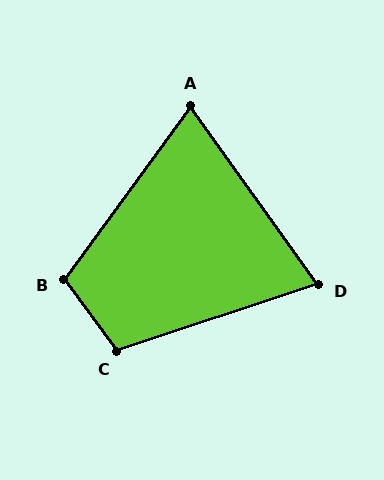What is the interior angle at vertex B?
Approximately 107 degrees (obtuse).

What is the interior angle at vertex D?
Approximately 73 degrees (acute).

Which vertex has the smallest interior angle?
A, at approximately 72 degrees.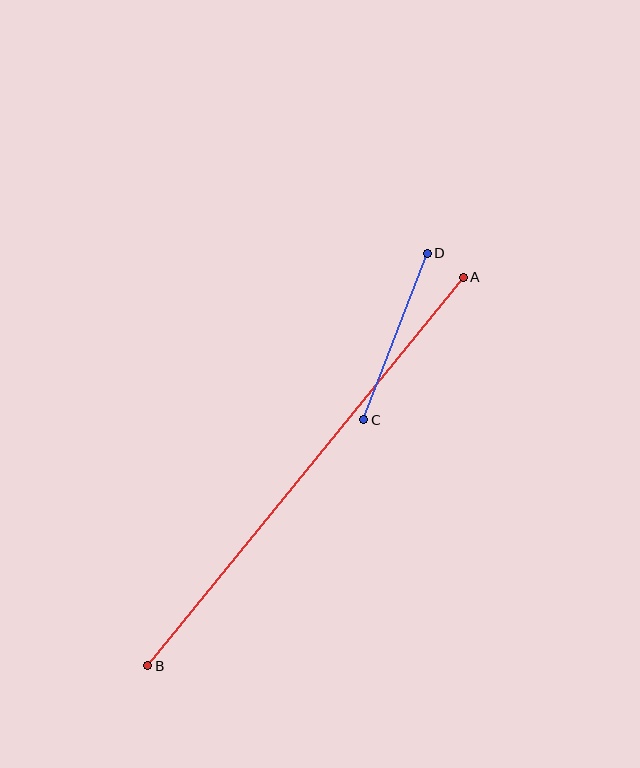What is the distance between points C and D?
The distance is approximately 178 pixels.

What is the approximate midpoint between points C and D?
The midpoint is at approximately (396, 336) pixels.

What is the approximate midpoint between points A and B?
The midpoint is at approximately (305, 472) pixels.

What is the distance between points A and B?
The distance is approximately 500 pixels.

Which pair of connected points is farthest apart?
Points A and B are farthest apart.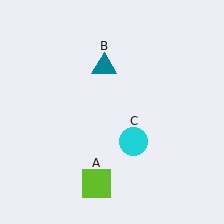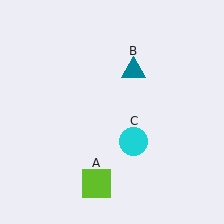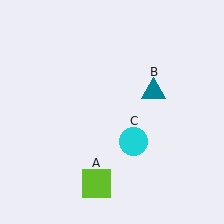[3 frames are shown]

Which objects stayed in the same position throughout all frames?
Lime square (object A) and cyan circle (object C) remained stationary.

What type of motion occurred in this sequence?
The teal triangle (object B) rotated clockwise around the center of the scene.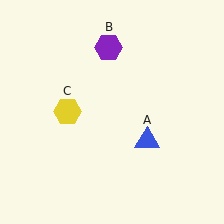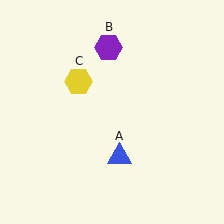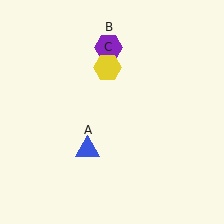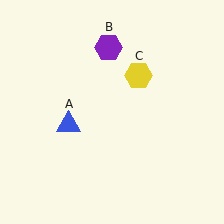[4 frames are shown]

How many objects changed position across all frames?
2 objects changed position: blue triangle (object A), yellow hexagon (object C).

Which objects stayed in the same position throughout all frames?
Purple hexagon (object B) remained stationary.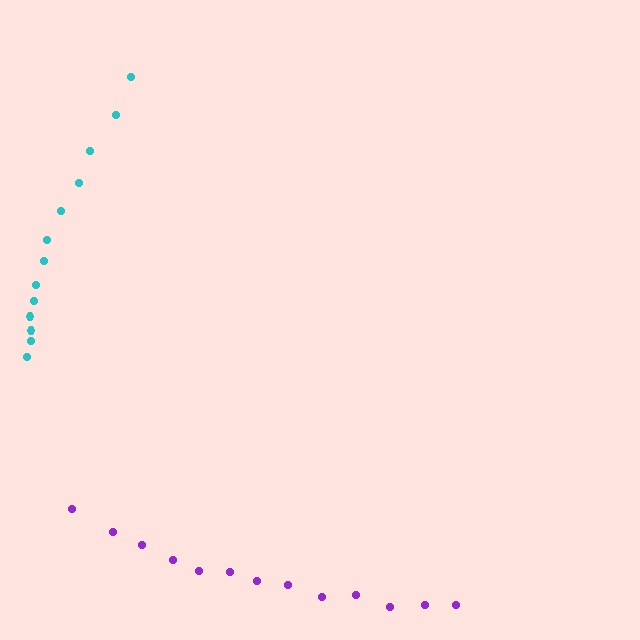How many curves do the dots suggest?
There are 2 distinct paths.